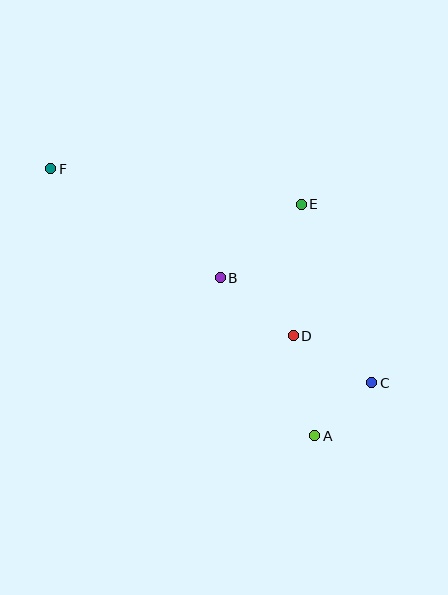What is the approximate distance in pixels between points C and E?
The distance between C and E is approximately 192 pixels.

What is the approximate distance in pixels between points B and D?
The distance between B and D is approximately 93 pixels.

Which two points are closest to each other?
Points A and C are closest to each other.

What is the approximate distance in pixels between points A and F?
The distance between A and F is approximately 376 pixels.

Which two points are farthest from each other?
Points C and F are farthest from each other.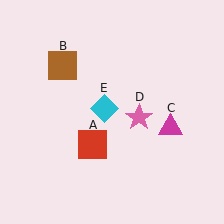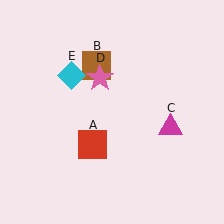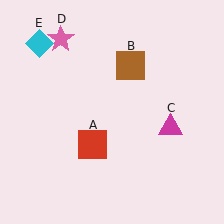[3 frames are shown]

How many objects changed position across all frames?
3 objects changed position: brown square (object B), pink star (object D), cyan diamond (object E).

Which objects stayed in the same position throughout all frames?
Red square (object A) and magenta triangle (object C) remained stationary.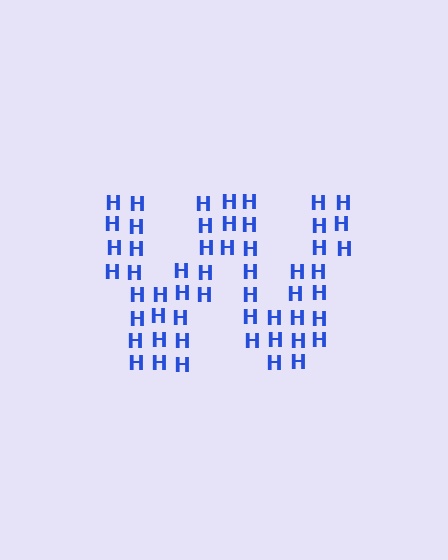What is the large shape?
The large shape is the letter W.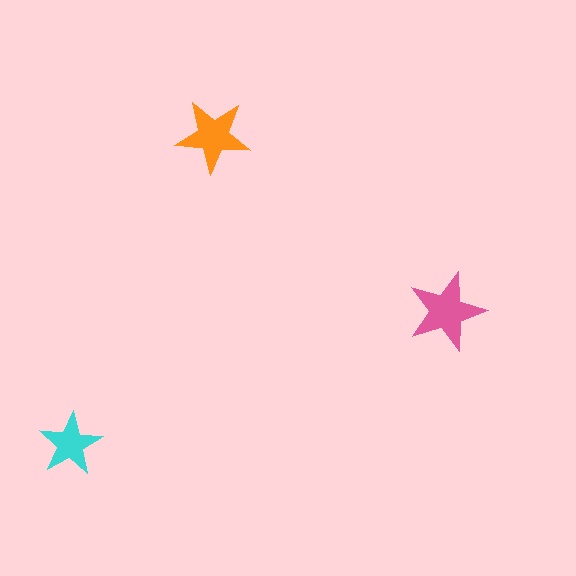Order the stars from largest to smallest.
the pink one, the orange one, the cyan one.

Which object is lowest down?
The cyan star is bottommost.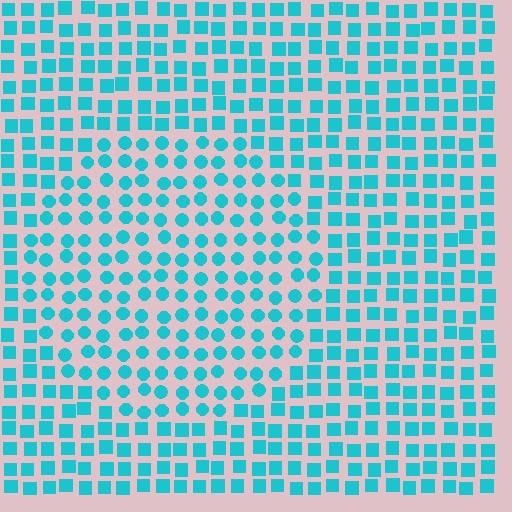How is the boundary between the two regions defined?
The boundary is defined by a change in element shape: circles inside vs. squares outside. All elements share the same color and spacing.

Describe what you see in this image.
The image is filled with small cyan elements arranged in a uniform grid. A circle-shaped region contains circles, while the surrounding area contains squares. The boundary is defined purely by the change in element shape.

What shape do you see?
I see a circle.